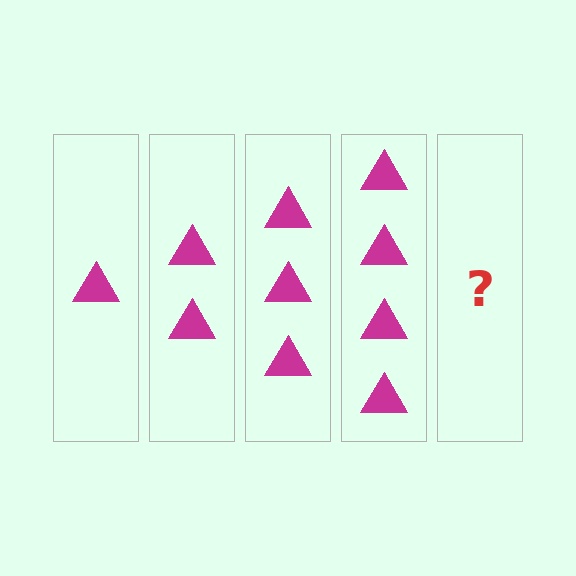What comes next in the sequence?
The next element should be 5 triangles.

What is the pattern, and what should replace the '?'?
The pattern is that each step adds one more triangle. The '?' should be 5 triangles.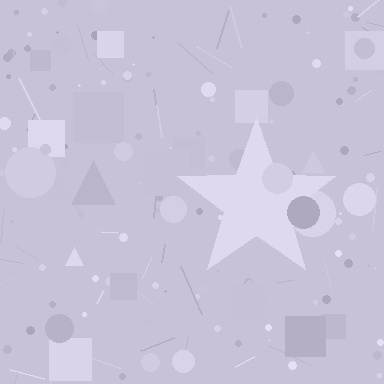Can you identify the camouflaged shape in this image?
The camouflaged shape is a star.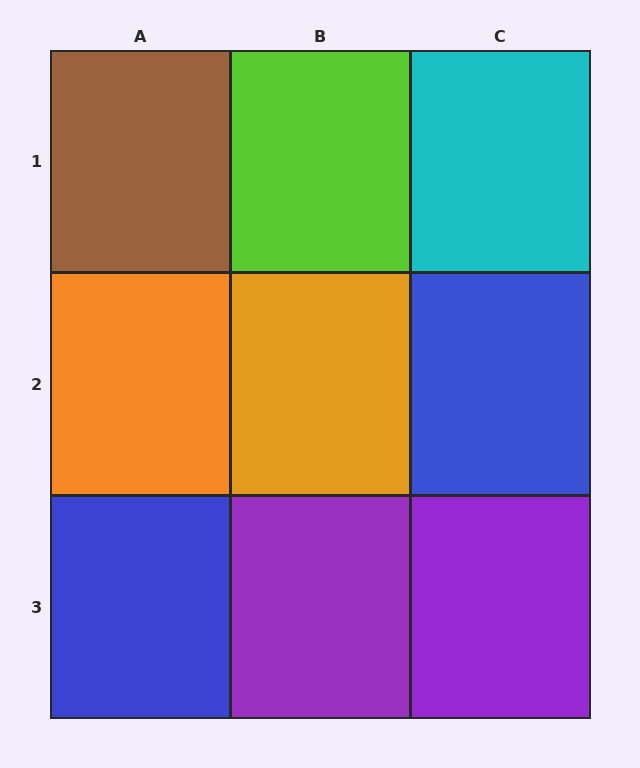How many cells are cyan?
1 cell is cyan.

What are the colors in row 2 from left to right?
Orange, orange, blue.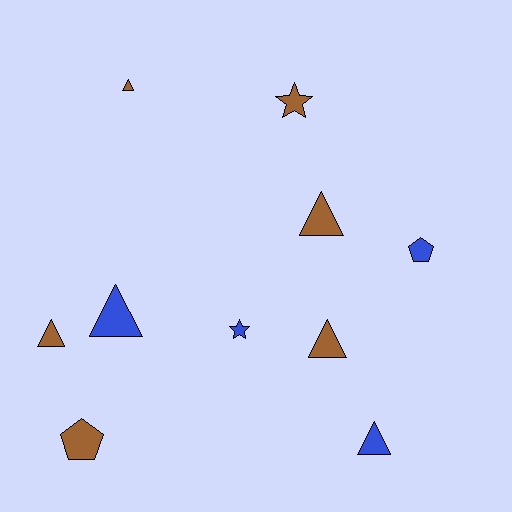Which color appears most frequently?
Brown, with 6 objects.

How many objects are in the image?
There are 10 objects.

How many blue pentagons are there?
There is 1 blue pentagon.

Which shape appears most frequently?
Triangle, with 6 objects.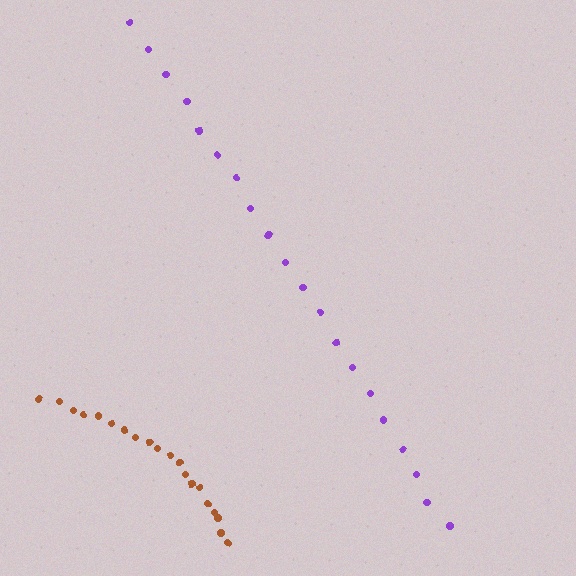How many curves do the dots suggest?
There are 2 distinct paths.